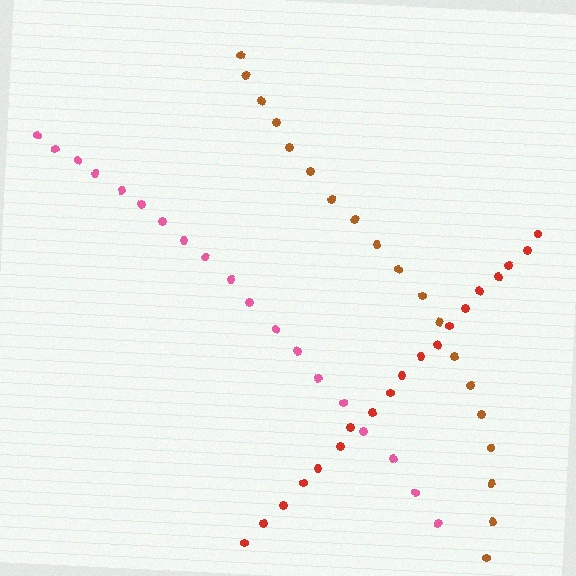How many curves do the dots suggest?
There are 3 distinct paths.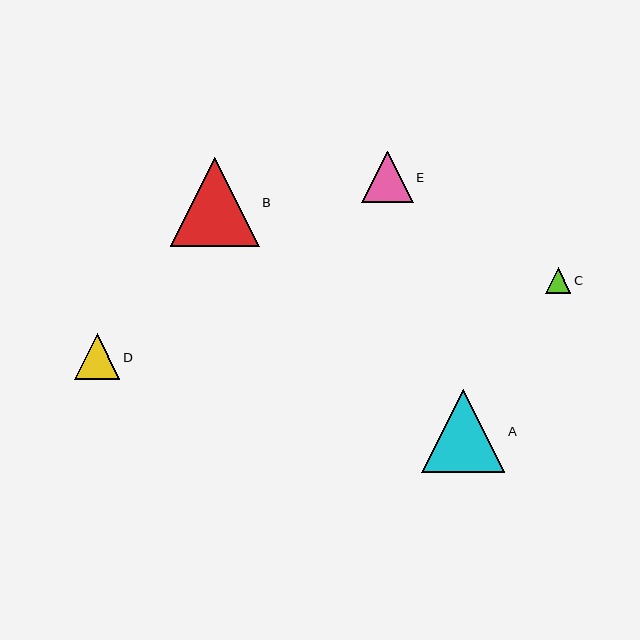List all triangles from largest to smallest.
From largest to smallest: B, A, E, D, C.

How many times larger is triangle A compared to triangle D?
Triangle A is approximately 1.8 times the size of triangle D.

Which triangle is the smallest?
Triangle C is the smallest with a size of approximately 25 pixels.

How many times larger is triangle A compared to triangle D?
Triangle A is approximately 1.8 times the size of triangle D.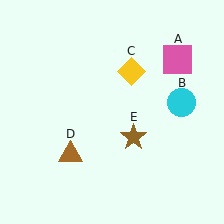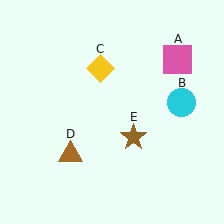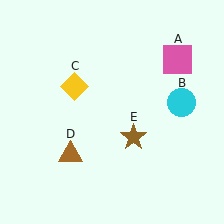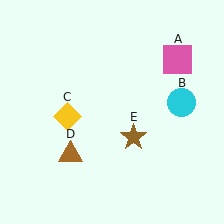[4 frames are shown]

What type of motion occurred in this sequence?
The yellow diamond (object C) rotated counterclockwise around the center of the scene.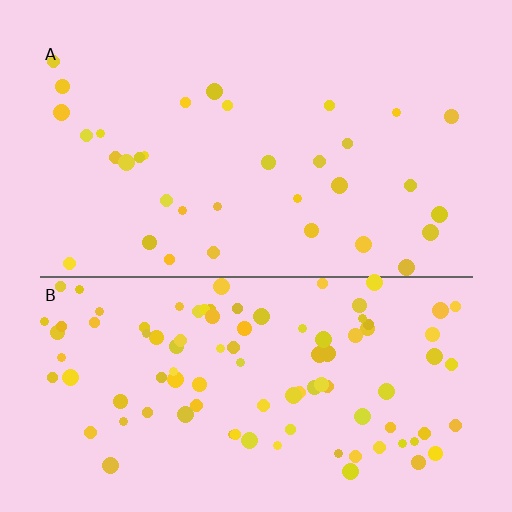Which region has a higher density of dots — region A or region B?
B (the bottom).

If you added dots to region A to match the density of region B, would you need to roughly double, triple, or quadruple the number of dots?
Approximately triple.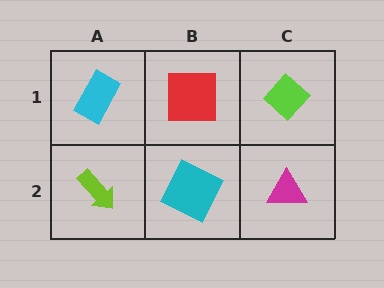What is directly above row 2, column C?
A lime diamond.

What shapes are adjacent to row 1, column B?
A cyan square (row 2, column B), a cyan rectangle (row 1, column A), a lime diamond (row 1, column C).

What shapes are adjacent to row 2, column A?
A cyan rectangle (row 1, column A), a cyan square (row 2, column B).